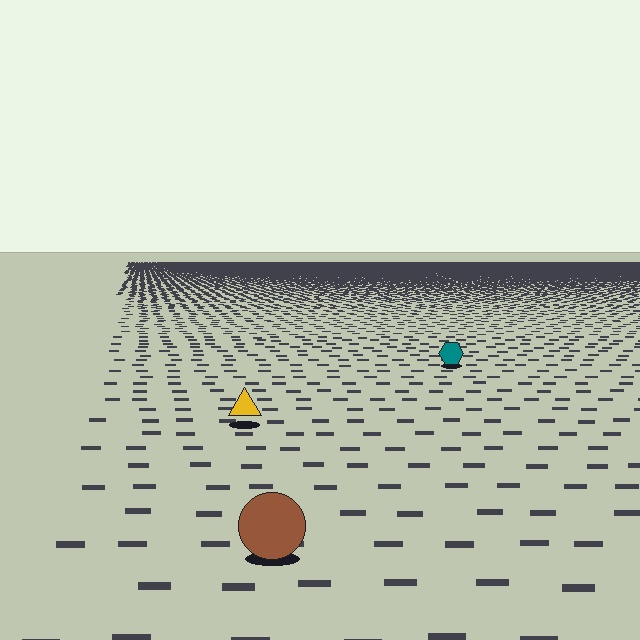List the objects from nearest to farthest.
From nearest to farthest: the brown circle, the yellow triangle, the teal hexagon.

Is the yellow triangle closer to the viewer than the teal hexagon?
Yes. The yellow triangle is closer — you can tell from the texture gradient: the ground texture is coarser near it.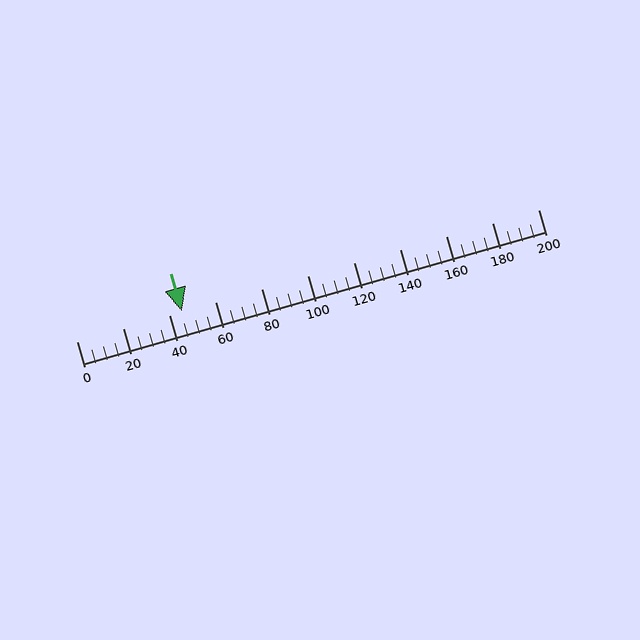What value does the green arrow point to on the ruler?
The green arrow points to approximately 46.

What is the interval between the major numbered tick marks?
The major tick marks are spaced 20 units apart.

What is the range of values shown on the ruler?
The ruler shows values from 0 to 200.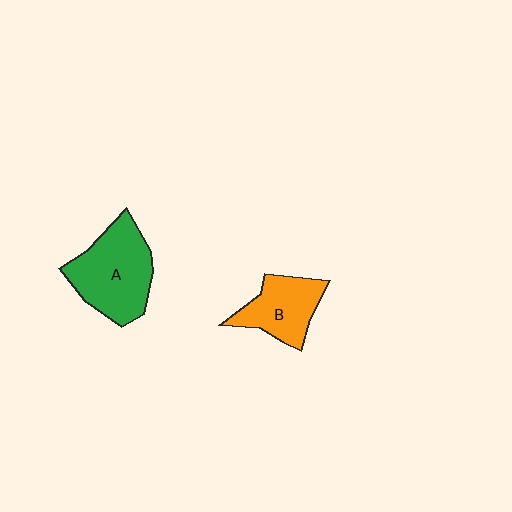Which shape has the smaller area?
Shape B (orange).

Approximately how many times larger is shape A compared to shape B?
Approximately 1.5 times.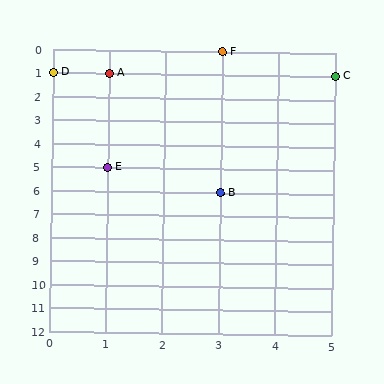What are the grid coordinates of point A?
Point A is at grid coordinates (1, 1).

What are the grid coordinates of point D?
Point D is at grid coordinates (0, 1).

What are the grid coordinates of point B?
Point B is at grid coordinates (3, 6).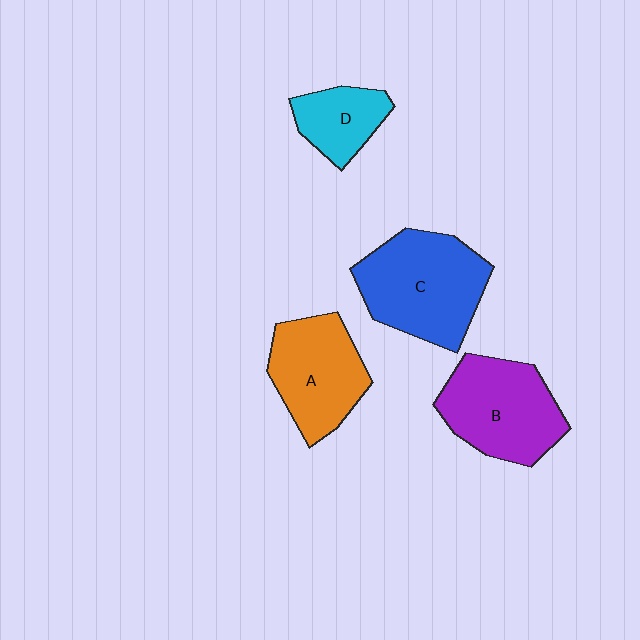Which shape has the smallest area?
Shape D (cyan).